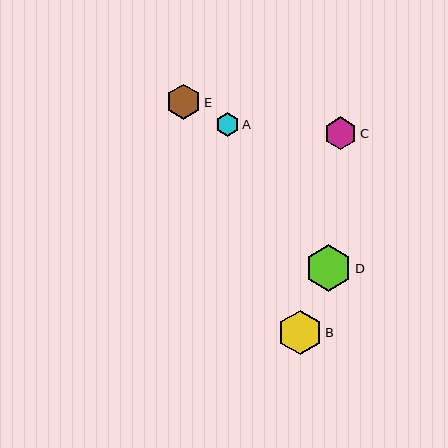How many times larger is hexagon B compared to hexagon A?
Hexagon B is approximately 1.9 times the size of hexagon A.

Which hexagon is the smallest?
Hexagon A is the smallest with a size of approximately 24 pixels.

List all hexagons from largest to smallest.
From largest to smallest: D, B, E, C, A.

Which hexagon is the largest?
Hexagon D is the largest with a size of approximately 47 pixels.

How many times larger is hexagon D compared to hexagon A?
Hexagon D is approximately 2.0 times the size of hexagon A.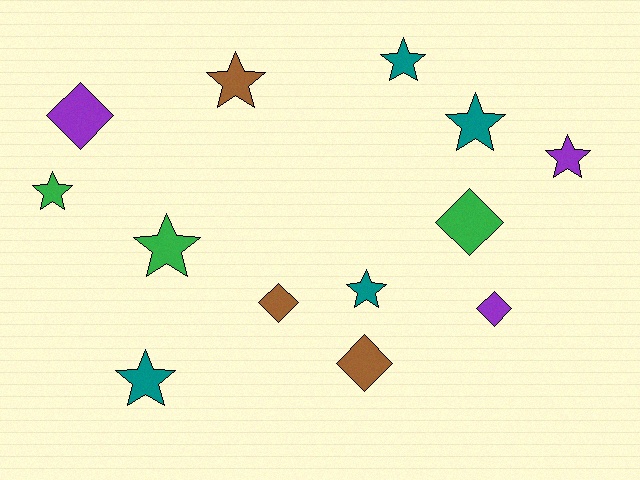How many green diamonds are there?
There is 1 green diamond.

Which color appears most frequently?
Teal, with 4 objects.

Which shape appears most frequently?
Star, with 8 objects.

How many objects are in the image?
There are 13 objects.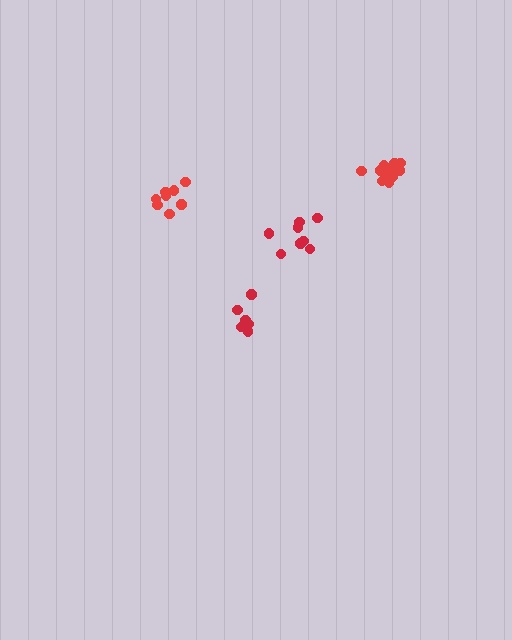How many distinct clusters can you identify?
There are 4 distinct clusters.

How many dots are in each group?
Group 1: 8 dots, Group 2: 11 dots, Group 3: 8 dots, Group 4: 6 dots (33 total).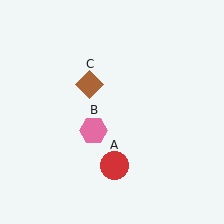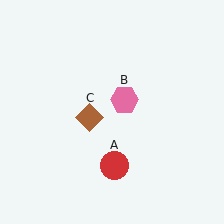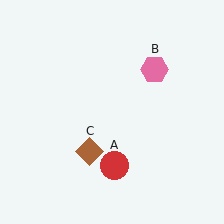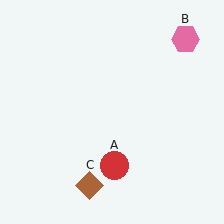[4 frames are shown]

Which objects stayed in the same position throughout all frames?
Red circle (object A) remained stationary.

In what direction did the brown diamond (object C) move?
The brown diamond (object C) moved down.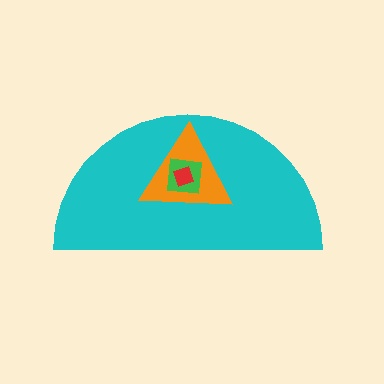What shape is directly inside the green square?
The red diamond.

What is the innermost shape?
The red diamond.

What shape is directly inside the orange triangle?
The green square.